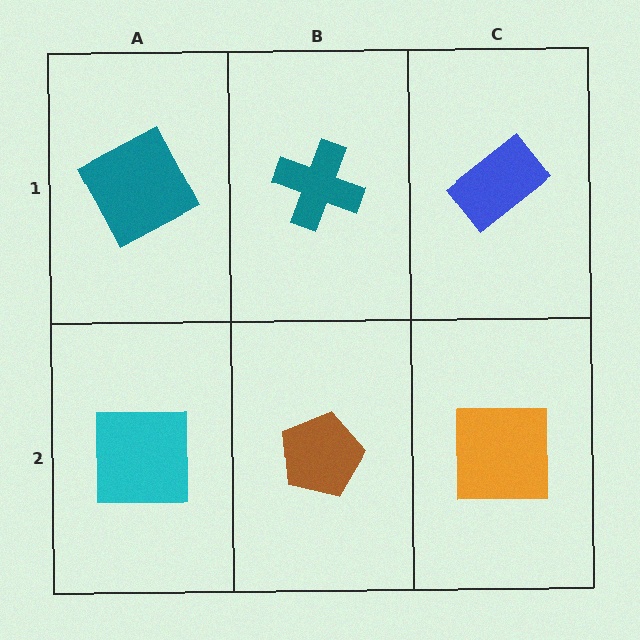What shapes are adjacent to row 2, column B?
A teal cross (row 1, column B), a cyan square (row 2, column A), an orange square (row 2, column C).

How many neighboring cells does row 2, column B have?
3.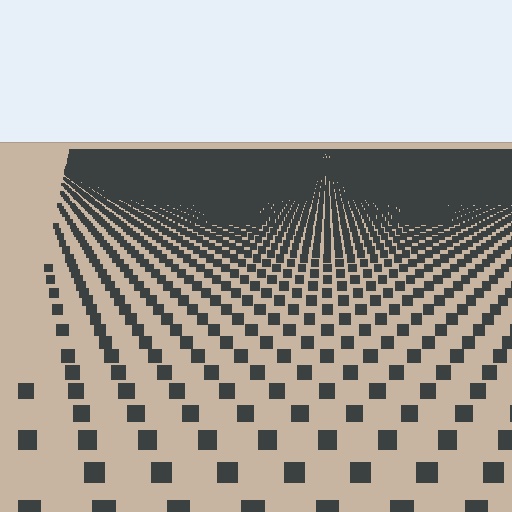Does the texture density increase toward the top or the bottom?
Density increases toward the top.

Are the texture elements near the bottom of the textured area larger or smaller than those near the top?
Larger. Near the bottom, elements are closer to the viewer and appear at a bigger on-screen size.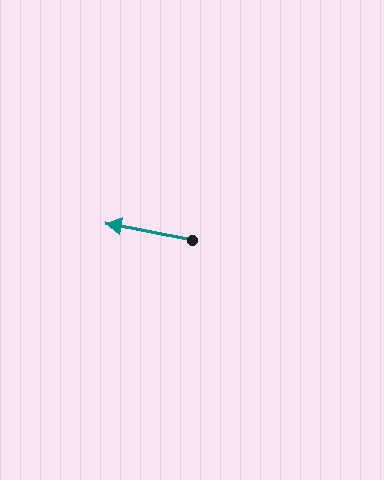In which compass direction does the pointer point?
West.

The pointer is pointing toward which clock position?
Roughly 9 o'clock.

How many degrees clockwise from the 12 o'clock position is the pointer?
Approximately 281 degrees.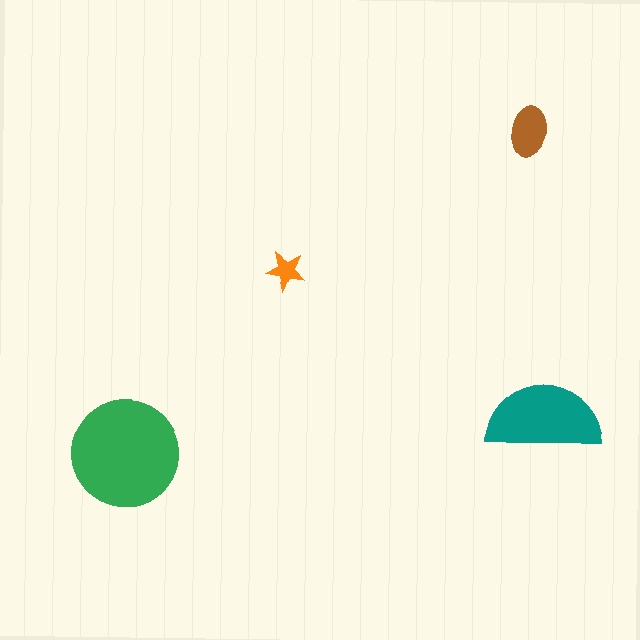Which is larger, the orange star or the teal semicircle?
The teal semicircle.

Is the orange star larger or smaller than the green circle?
Smaller.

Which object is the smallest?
The orange star.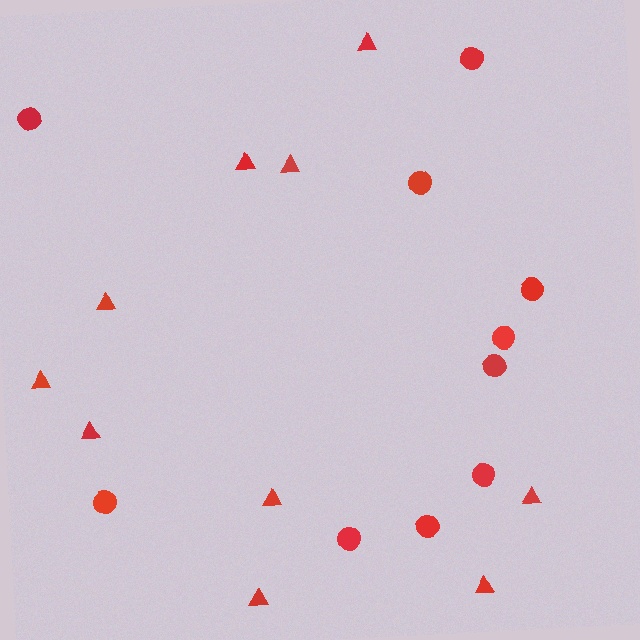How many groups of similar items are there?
There are 2 groups: one group of circles (10) and one group of triangles (10).